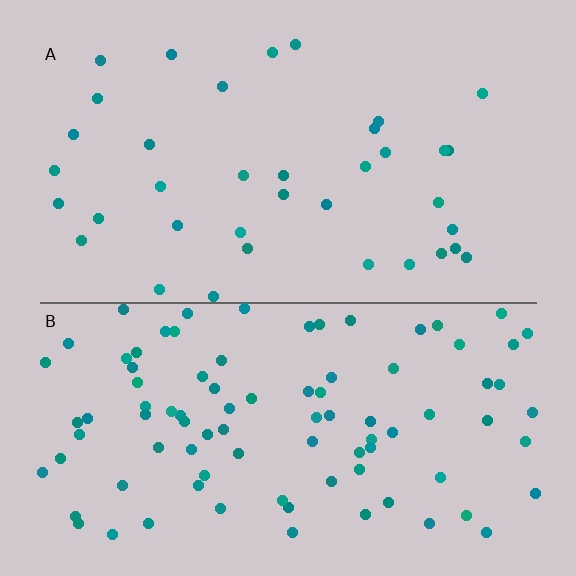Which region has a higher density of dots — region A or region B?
B (the bottom).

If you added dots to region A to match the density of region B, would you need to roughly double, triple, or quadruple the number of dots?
Approximately double.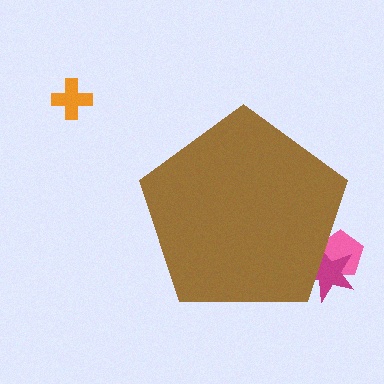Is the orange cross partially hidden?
No, the orange cross is fully visible.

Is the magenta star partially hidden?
Yes, the magenta star is partially hidden behind the brown pentagon.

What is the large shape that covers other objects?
A brown pentagon.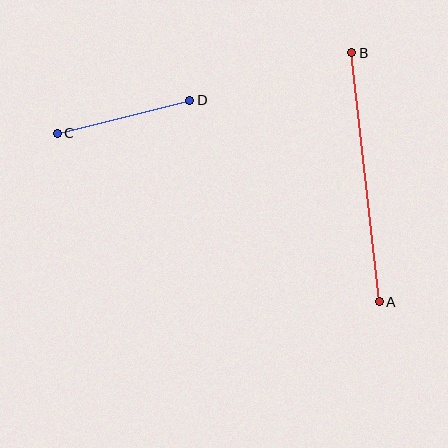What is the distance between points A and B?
The distance is approximately 251 pixels.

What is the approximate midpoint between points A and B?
The midpoint is at approximately (365, 177) pixels.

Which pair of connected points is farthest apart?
Points A and B are farthest apart.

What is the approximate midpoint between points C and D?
The midpoint is at approximately (123, 117) pixels.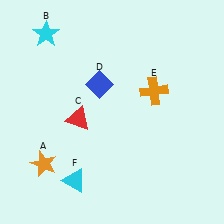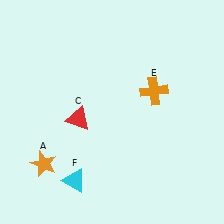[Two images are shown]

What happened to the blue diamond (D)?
The blue diamond (D) was removed in Image 2. It was in the top-left area of Image 1.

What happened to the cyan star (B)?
The cyan star (B) was removed in Image 2. It was in the top-left area of Image 1.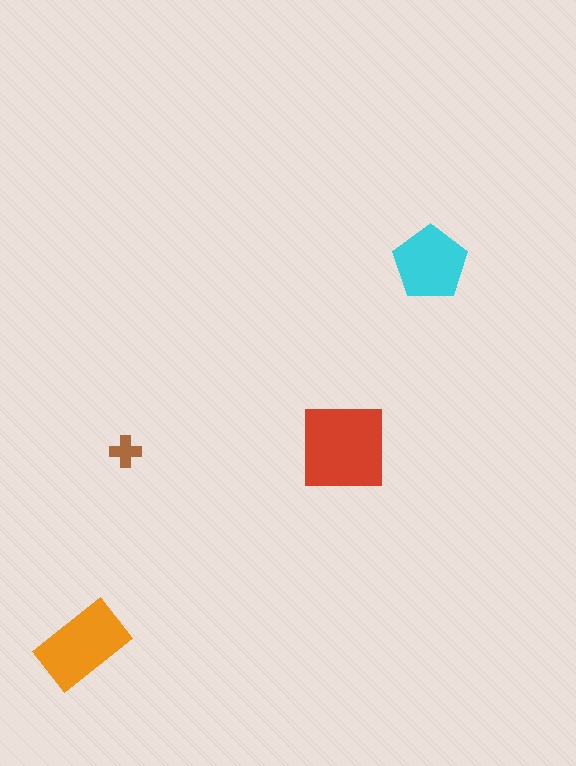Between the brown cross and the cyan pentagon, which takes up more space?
The cyan pentagon.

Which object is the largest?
The red square.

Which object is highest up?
The cyan pentagon is topmost.